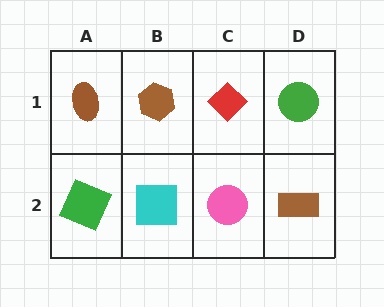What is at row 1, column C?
A red diamond.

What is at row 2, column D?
A brown rectangle.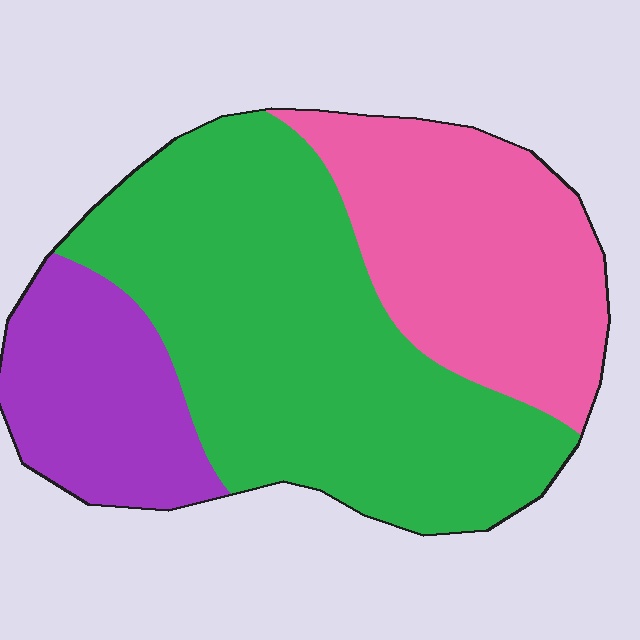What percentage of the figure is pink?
Pink covers 30% of the figure.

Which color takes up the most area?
Green, at roughly 50%.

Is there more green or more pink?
Green.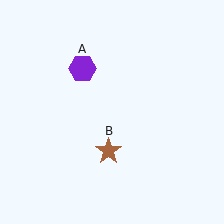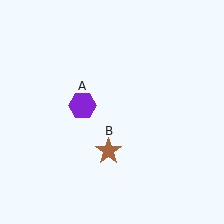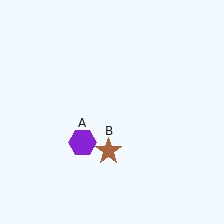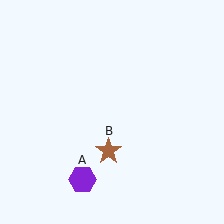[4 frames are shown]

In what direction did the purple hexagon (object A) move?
The purple hexagon (object A) moved down.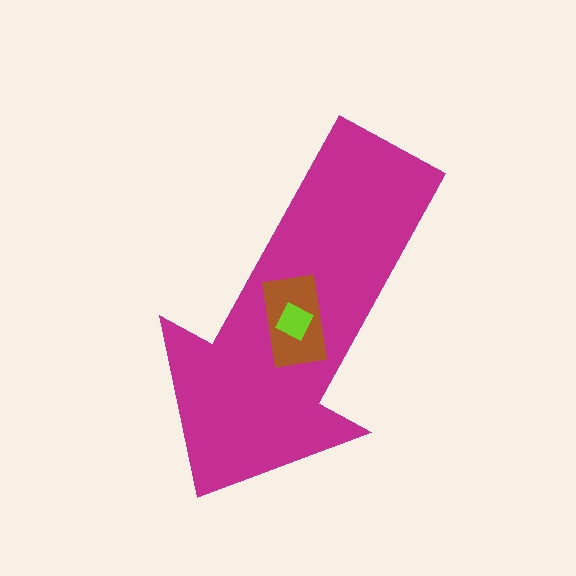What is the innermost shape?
The lime square.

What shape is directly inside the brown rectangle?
The lime square.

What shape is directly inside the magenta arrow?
The brown rectangle.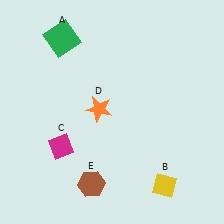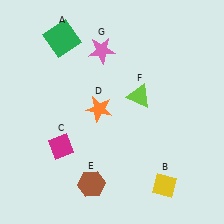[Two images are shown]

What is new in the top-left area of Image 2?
A pink star (G) was added in the top-left area of Image 2.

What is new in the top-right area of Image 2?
A lime triangle (F) was added in the top-right area of Image 2.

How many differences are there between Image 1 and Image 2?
There are 2 differences between the two images.